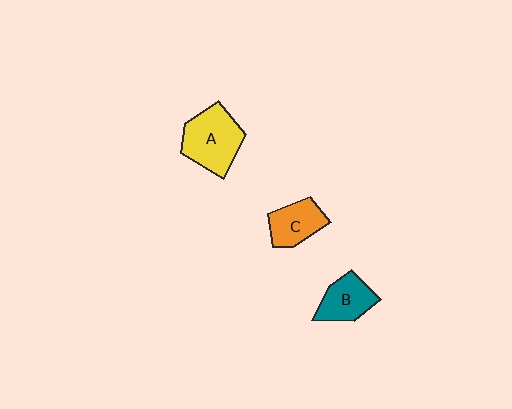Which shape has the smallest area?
Shape B (teal).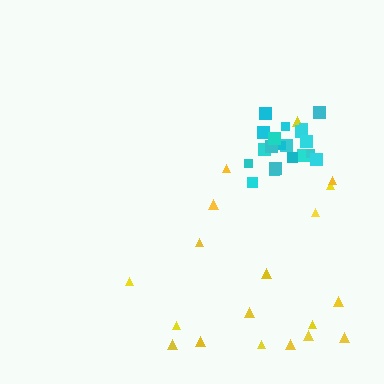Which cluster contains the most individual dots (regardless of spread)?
Cyan (20).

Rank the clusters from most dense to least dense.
cyan, yellow.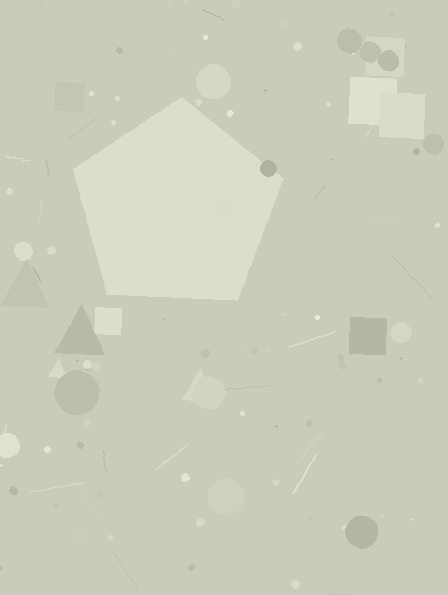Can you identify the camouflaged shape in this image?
The camouflaged shape is a pentagon.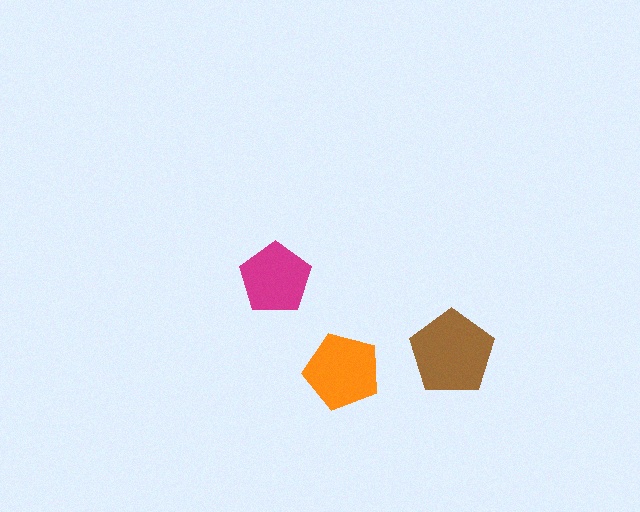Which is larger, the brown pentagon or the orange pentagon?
The brown one.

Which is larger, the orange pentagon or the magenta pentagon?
The orange one.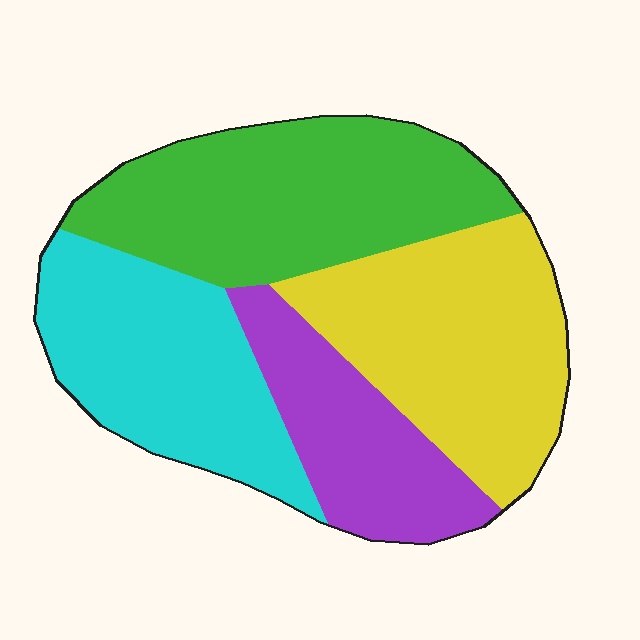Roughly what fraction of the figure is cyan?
Cyan takes up about one quarter (1/4) of the figure.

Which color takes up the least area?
Purple, at roughly 15%.